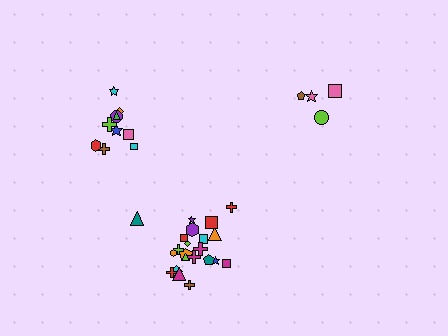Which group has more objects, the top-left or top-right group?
The top-left group.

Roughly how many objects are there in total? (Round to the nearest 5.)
Roughly 35 objects in total.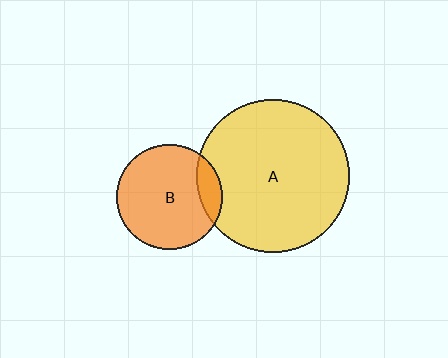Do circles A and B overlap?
Yes.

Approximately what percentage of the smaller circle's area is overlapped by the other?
Approximately 15%.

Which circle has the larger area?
Circle A (yellow).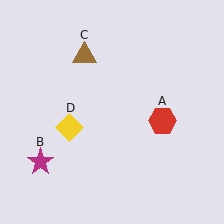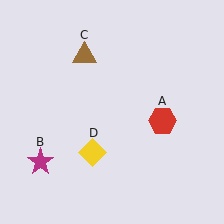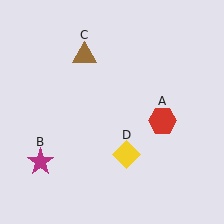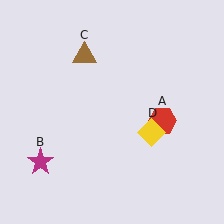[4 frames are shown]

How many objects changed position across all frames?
1 object changed position: yellow diamond (object D).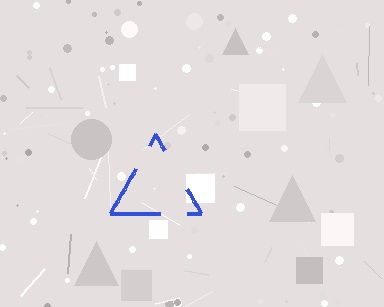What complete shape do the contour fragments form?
The contour fragments form a triangle.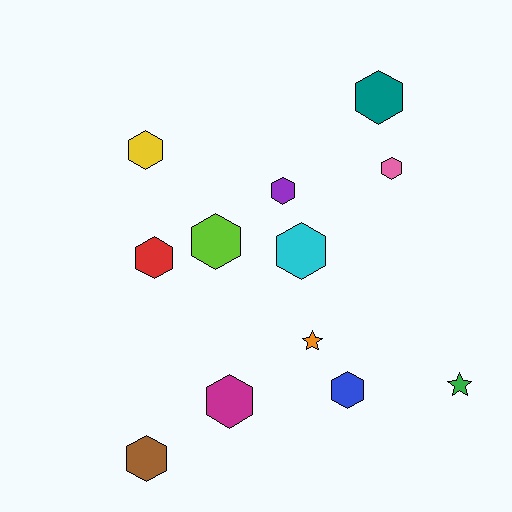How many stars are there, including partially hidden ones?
There are 2 stars.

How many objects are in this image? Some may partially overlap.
There are 12 objects.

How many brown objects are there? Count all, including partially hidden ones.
There is 1 brown object.